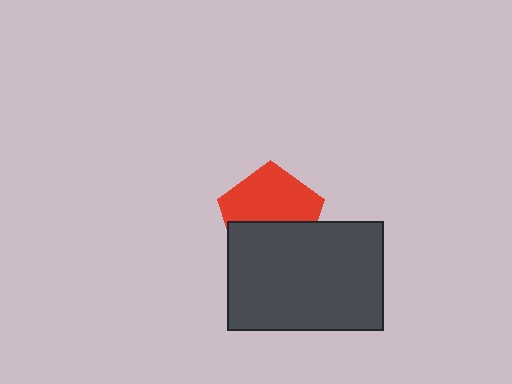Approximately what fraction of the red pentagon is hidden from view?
Roughly 42% of the red pentagon is hidden behind the dark gray rectangle.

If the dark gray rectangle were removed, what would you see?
You would see the complete red pentagon.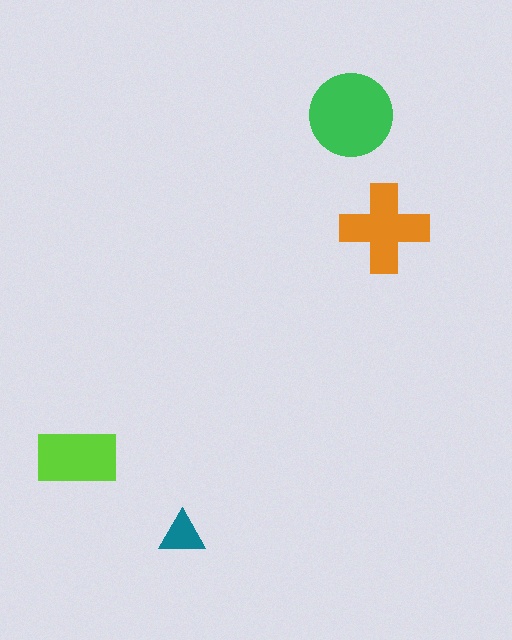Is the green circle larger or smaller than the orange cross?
Larger.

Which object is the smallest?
The teal triangle.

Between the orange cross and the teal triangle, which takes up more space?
The orange cross.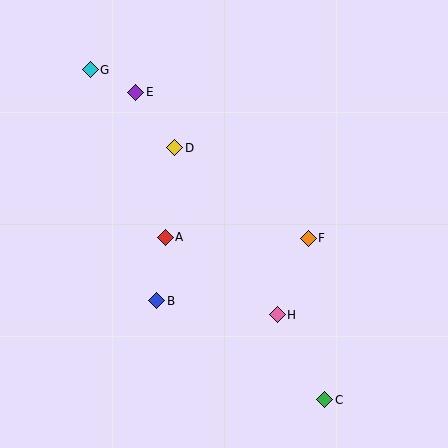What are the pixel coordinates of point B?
Point B is at (157, 301).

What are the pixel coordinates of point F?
Point F is at (308, 238).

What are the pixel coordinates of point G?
Point G is at (90, 70).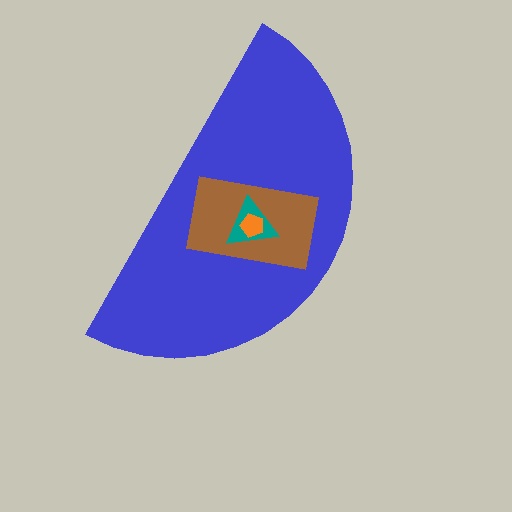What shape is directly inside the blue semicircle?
The brown rectangle.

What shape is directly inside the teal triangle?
The orange pentagon.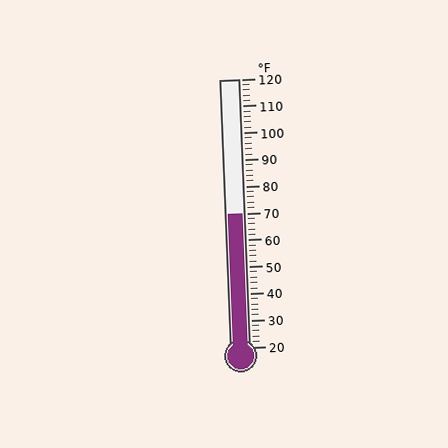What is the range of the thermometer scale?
The thermometer scale ranges from 20°F to 120°F.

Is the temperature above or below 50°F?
The temperature is above 50°F.